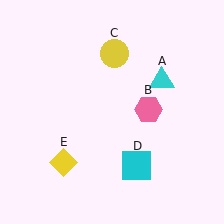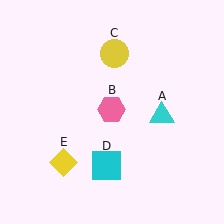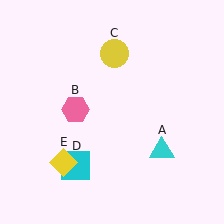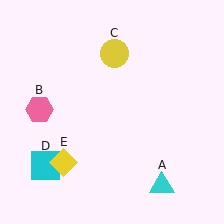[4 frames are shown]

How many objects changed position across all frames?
3 objects changed position: cyan triangle (object A), pink hexagon (object B), cyan square (object D).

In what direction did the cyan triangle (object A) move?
The cyan triangle (object A) moved down.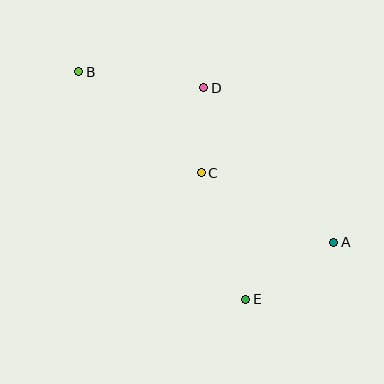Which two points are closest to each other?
Points C and D are closest to each other.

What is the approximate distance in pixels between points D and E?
The distance between D and E is approximately 216 pixels.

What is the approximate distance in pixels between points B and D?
The distance between B and D is approximately 126 pixels.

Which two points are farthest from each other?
Points A and B are farthest from each other.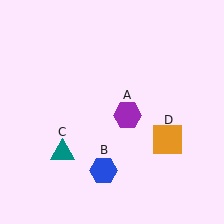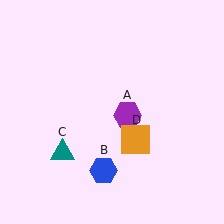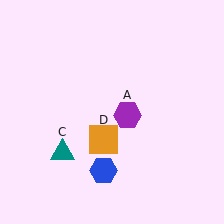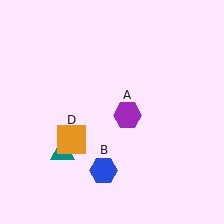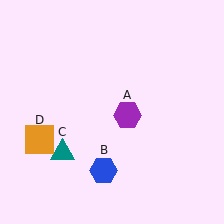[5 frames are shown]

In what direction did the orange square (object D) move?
The orange square (object D) moved left.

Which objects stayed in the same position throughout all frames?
Purple hexagon (object A) and blue hexagon (object B) and teal triangle (object C) remained stationary.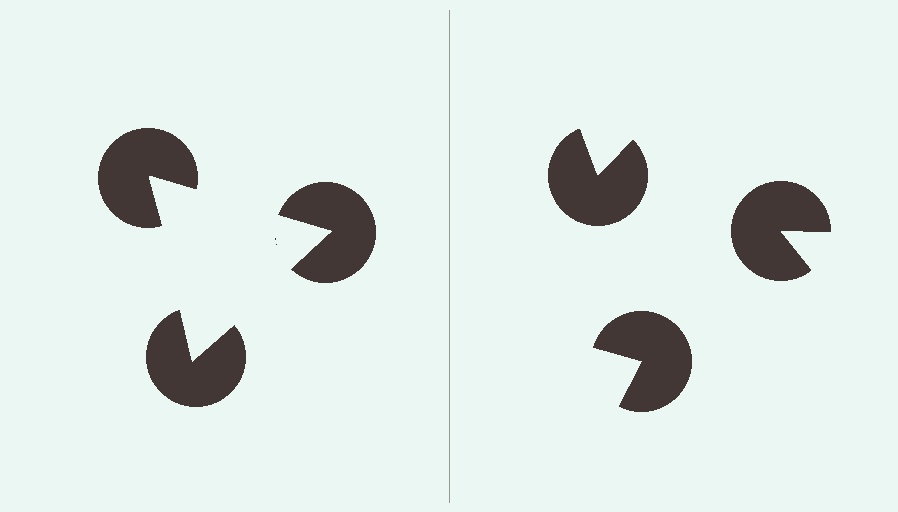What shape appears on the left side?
An illusory triangle.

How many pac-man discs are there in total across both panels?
6 — 3 on each side.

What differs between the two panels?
The pac-man discs are positioned identically on both sides; only the wedge orientations differ. On the left they align to a triangle; on the right they are misaligned.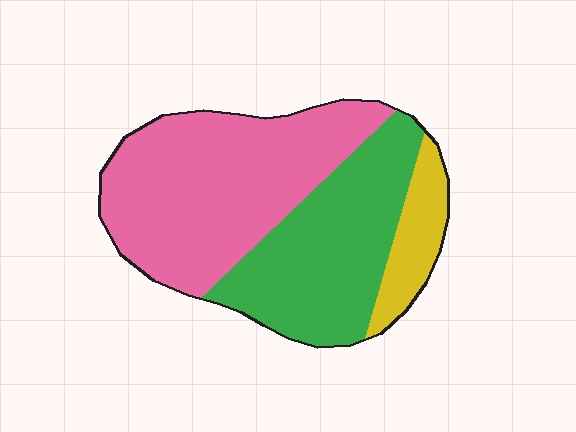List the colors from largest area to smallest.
From largest to smallest: pink, green, yellow.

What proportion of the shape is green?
Green takes up about three eighths (3/8) of the shape.